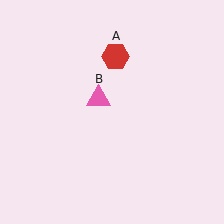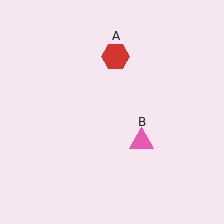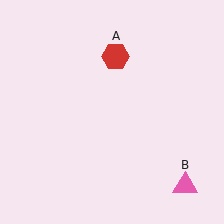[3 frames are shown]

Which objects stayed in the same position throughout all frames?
Red hexagon (object A) remained stationary.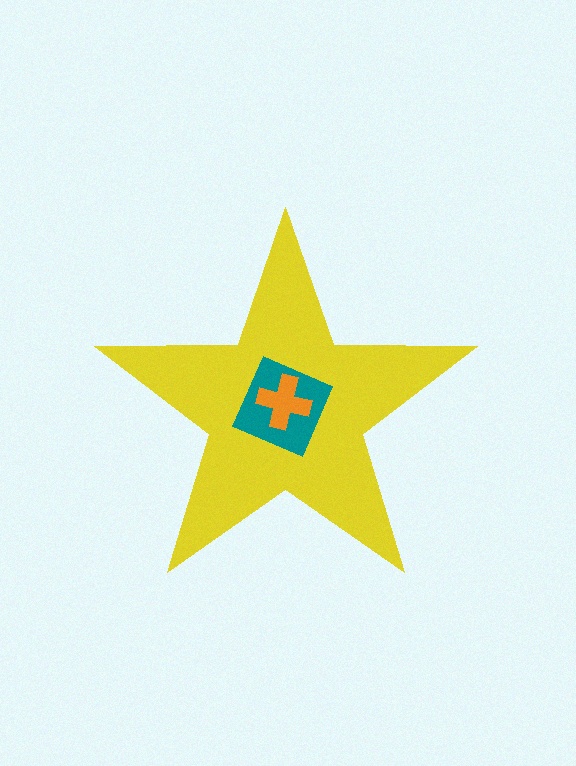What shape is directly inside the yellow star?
The teal diamond.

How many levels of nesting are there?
3.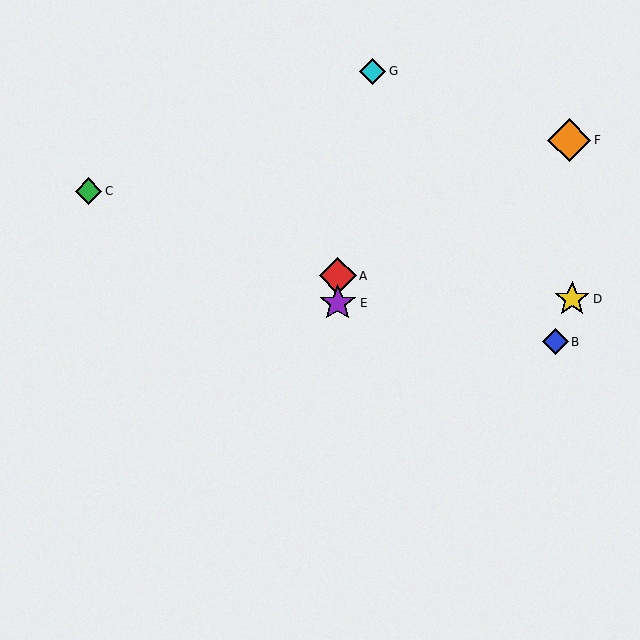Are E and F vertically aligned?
No, E is at x≈338 and F is at x≈569.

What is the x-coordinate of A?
Object A is at x≈338.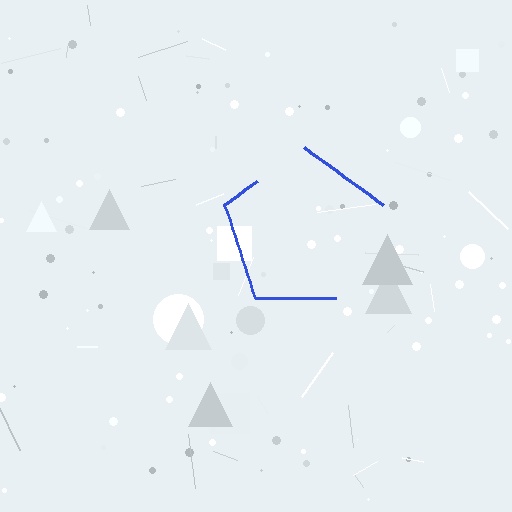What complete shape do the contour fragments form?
The contour fragments form a pentagon.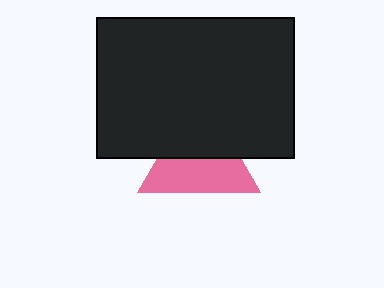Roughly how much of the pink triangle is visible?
About half of it is visible (roughly 53%).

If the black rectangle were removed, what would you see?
You would see the complete pink triangle.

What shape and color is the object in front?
The object in front is a black rectangle.